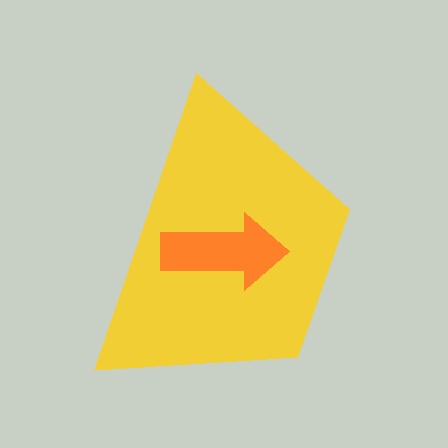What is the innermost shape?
The orange arrow.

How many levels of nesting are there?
2.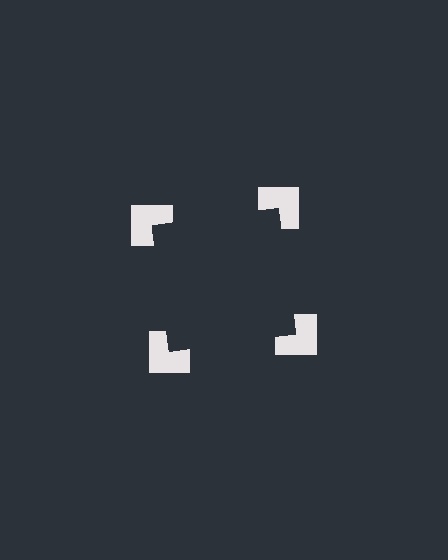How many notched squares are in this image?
There are 4 — one at each vertex of the illusory square.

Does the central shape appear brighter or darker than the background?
It typically appears slightly darker than the background, even though no actual brightness change is drawn.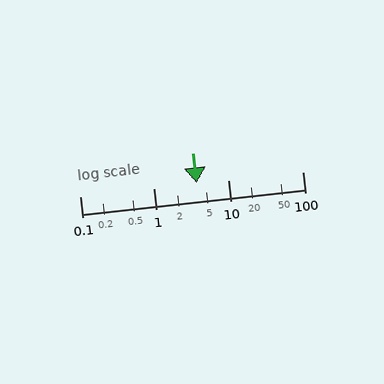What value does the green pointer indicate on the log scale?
The pointer indicates approximately 3.7.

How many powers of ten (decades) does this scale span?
The scale spans 3 decades, from 0.1 to 100.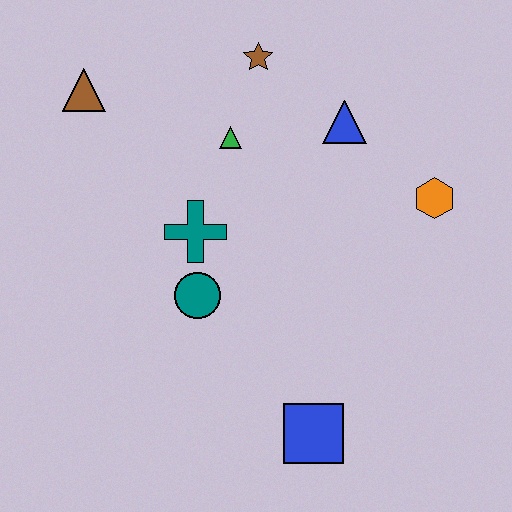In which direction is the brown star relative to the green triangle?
The brown star is above the green triangle.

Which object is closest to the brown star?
The green triangle is closest to the brown star.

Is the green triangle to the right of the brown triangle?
Yes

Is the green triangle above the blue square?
Yes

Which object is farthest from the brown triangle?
The blue square is farthest from the brown triangle.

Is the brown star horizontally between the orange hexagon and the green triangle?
Yes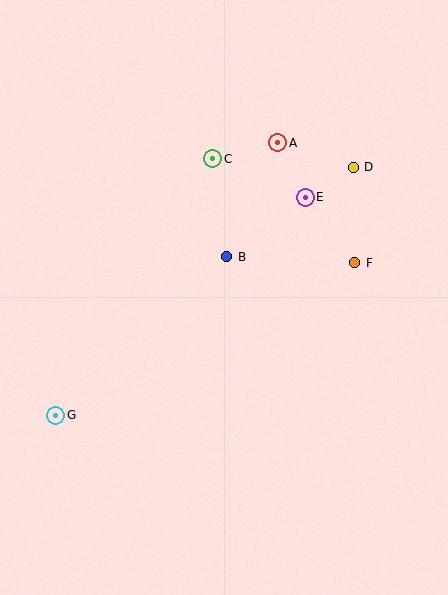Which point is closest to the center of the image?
Point B at (227, 257) is closest to the center.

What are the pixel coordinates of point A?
Point A is at (278, 143).